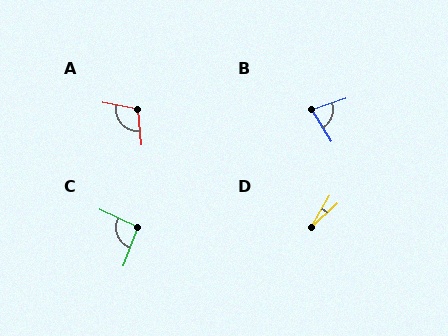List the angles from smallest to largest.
D (17°), B (77°), C (94°), A (107°).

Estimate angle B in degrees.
Approximately 77 degrees.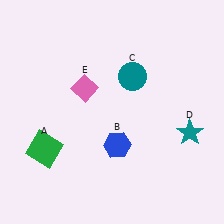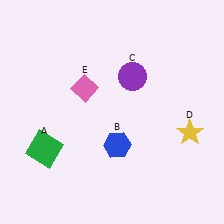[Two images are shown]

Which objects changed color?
C changed from teal to purple. D changed from teal to yellow.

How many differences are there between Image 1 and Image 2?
There are 2 differences between the two images.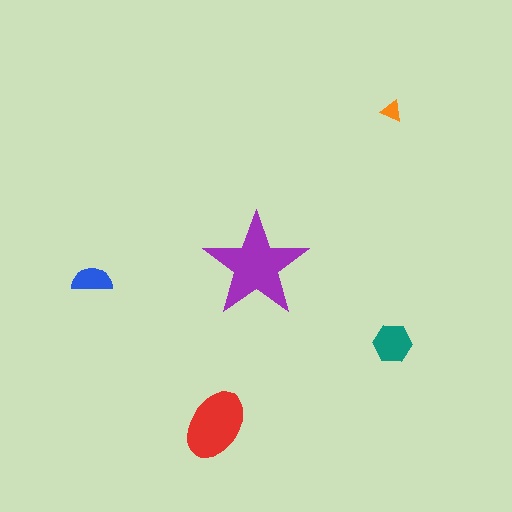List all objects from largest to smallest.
The purple star, the red ellipse, the teal hexagon, the blue semicircle, the orange triangle.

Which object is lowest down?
The red ellipse is bottommost.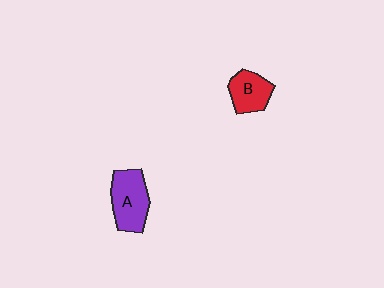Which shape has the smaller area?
Shape B (red).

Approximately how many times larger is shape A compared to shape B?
Approximately 1.4 times.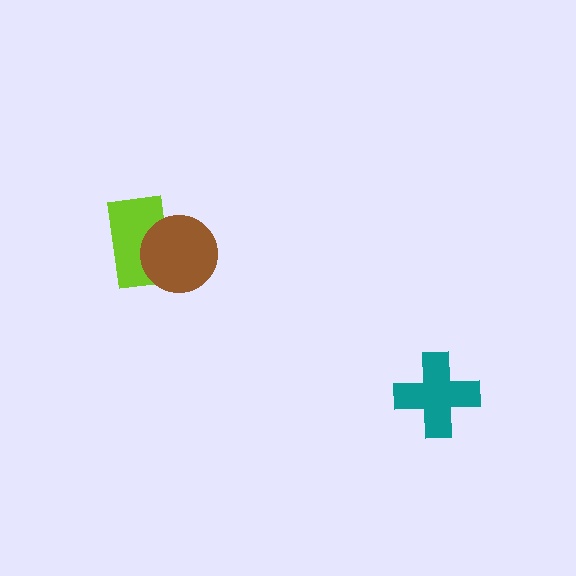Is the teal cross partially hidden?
No, no other shape covers it.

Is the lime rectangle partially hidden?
Yes, it is partially covered by another shape.